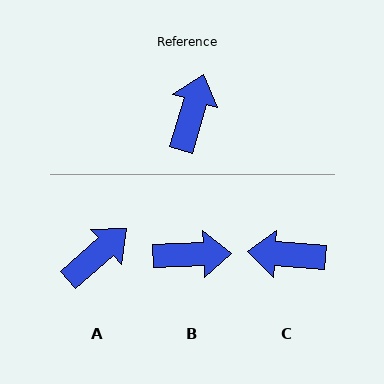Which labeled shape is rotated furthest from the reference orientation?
C, about 102 degrees away.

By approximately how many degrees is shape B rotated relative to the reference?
Approximately 71 degrees clockwise.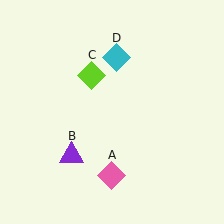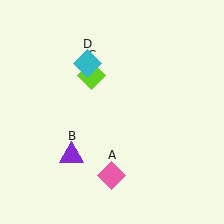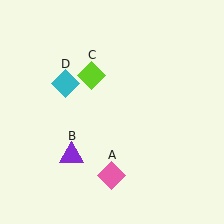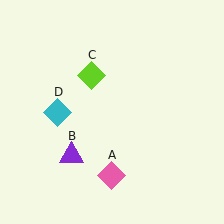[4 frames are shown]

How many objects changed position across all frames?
1 object changed position: cyan diamond (object D).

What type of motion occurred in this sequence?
The cyan diamond (object D) rotated counterclockwise around the center of the scene.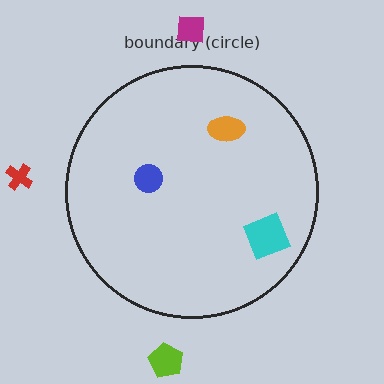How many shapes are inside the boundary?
3 inside, 3 outside.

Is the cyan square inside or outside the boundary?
Inside.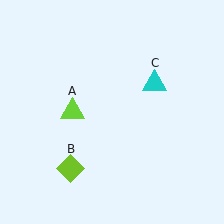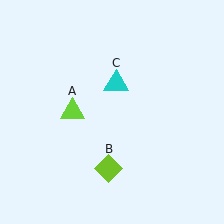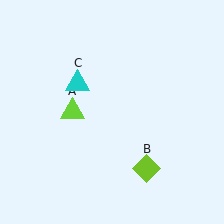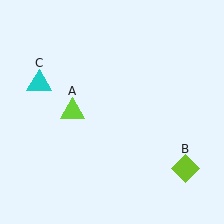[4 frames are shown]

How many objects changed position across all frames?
2 objects changed position: lime diamond (object B), cyan triangle (object C).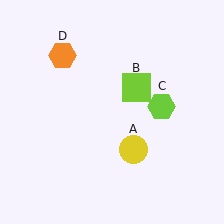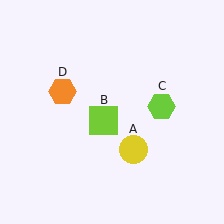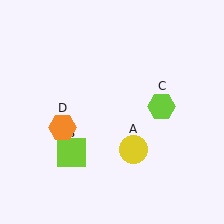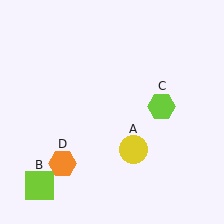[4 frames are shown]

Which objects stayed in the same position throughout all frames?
Yellow circle (object A) and lime hexagon (object C) remained stationary.